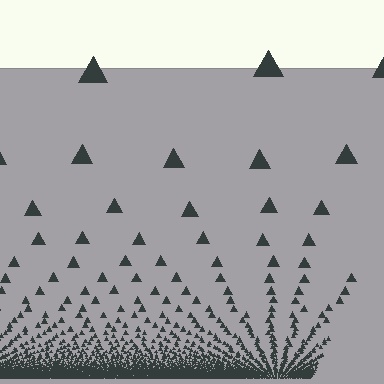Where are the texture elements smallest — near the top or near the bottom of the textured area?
Near the bottom.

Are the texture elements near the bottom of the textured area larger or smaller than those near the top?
Smaller. The gradient is inverted — elements near the bottom are smaller and denser.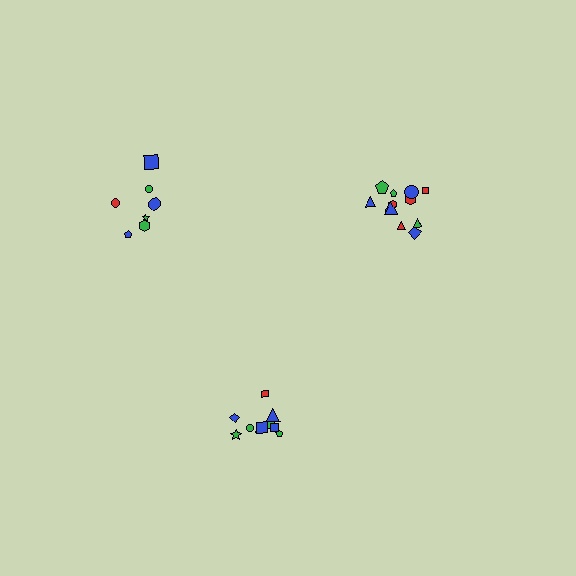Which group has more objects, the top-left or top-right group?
The top-right group.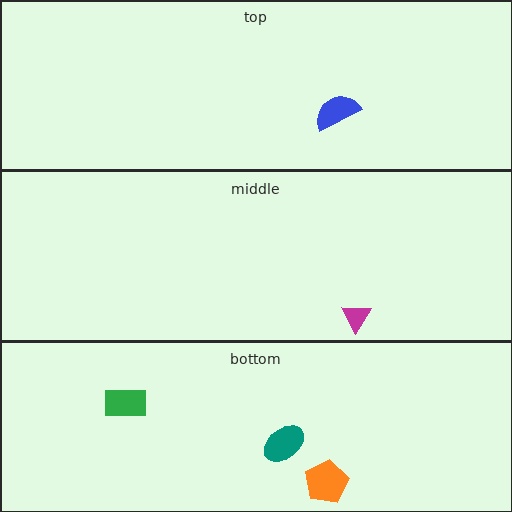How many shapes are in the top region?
1.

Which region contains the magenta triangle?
The middle region.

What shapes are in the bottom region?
The orange pentagon, the green rectangle, the teal ellipse.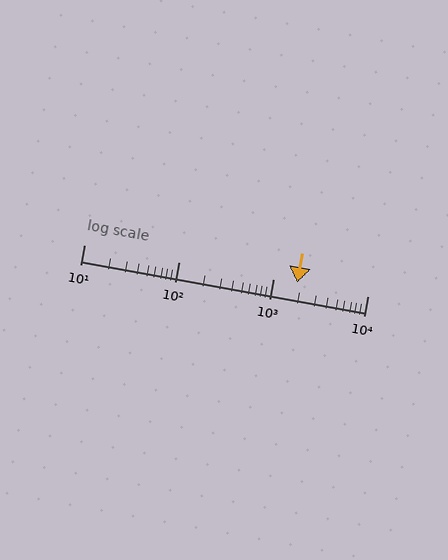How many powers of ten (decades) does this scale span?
The scale spans 3 decades, from 10 to 10000.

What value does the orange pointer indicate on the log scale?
The pointer indicates approximately 1800.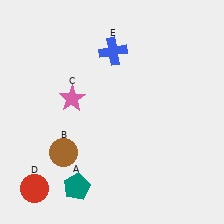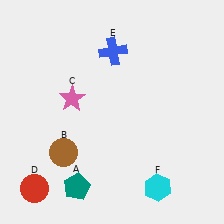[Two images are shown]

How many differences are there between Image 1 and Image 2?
There is 1 difference between the two images.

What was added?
A cyan hexagon (F) was added in Image 2.